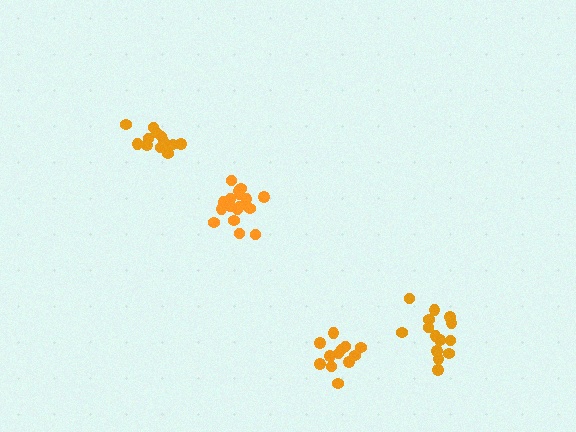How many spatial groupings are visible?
There are 4 spatial groupings.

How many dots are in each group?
Group 1: 14 dots, Group 2: 13 dots, Group 3: 18 dots, Group 4: 13 dots (58 total).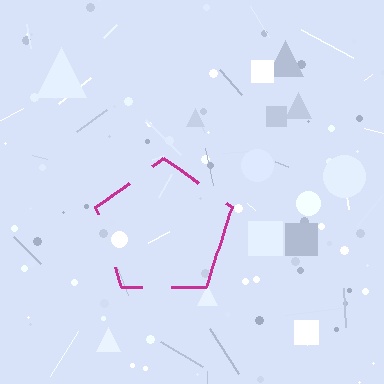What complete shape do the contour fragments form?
The contour fragments form a pentagon.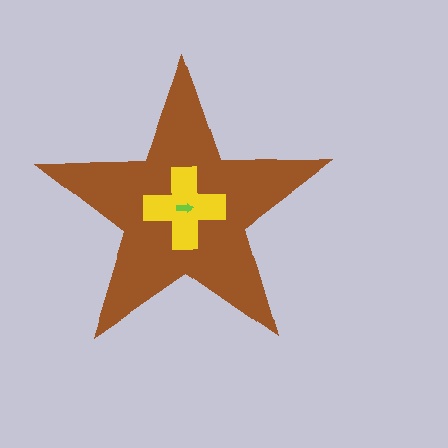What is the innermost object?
The lime arrow.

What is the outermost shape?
The brown star.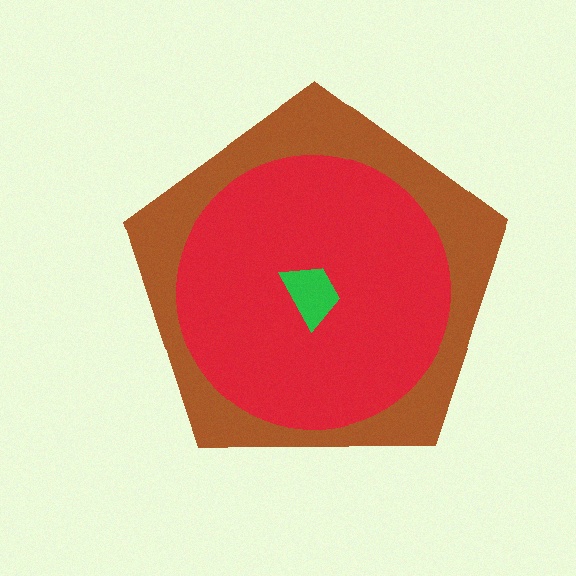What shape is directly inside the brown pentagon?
The red circle.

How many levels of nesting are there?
3.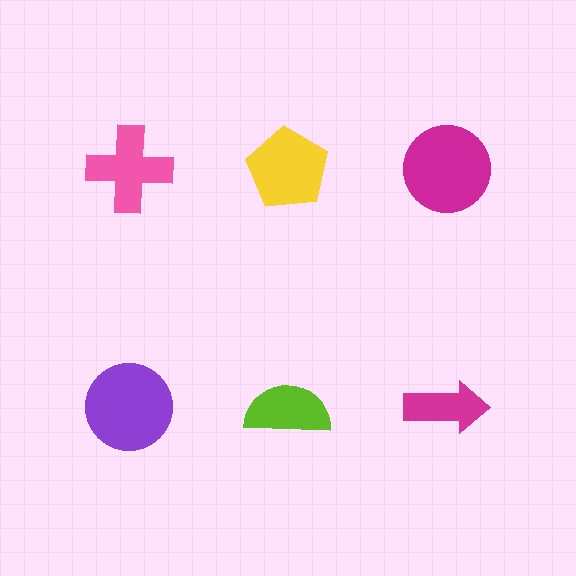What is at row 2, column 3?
A magenta arrow.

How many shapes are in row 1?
3 shapes.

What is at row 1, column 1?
A pink cross.